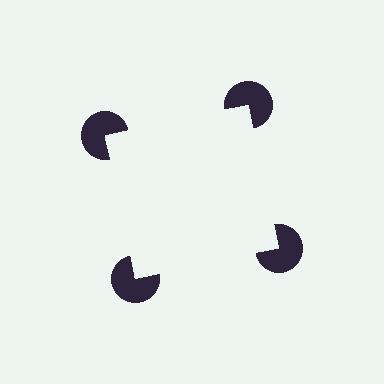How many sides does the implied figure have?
4 sides.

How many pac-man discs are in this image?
There are 4 — one at each vertex of the illusory square.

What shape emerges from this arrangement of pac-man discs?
An illusory square — its edges are inferred from the aligned wedge cuts in the pac-man discs, not physically drawn.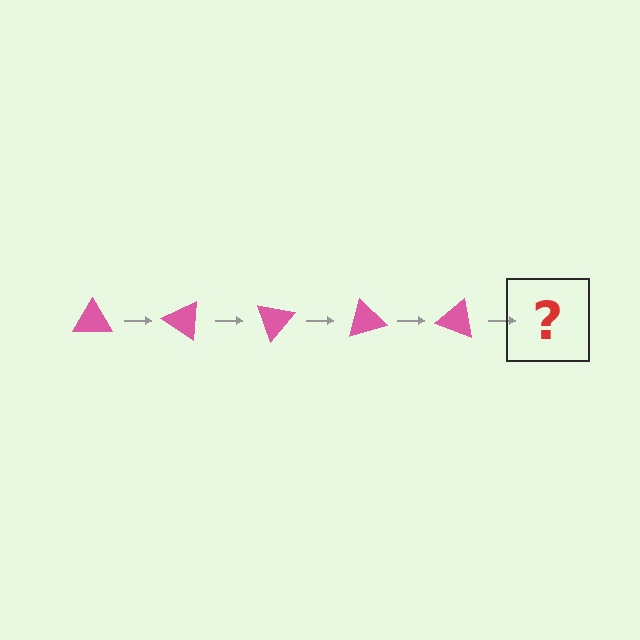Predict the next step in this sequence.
The next step is a pink triangle rotated 175 degrees.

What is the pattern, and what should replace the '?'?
The pattern is that the triangle rotates 35 degrees each step. The '?' should be a pink triangle rotated 175 degrees.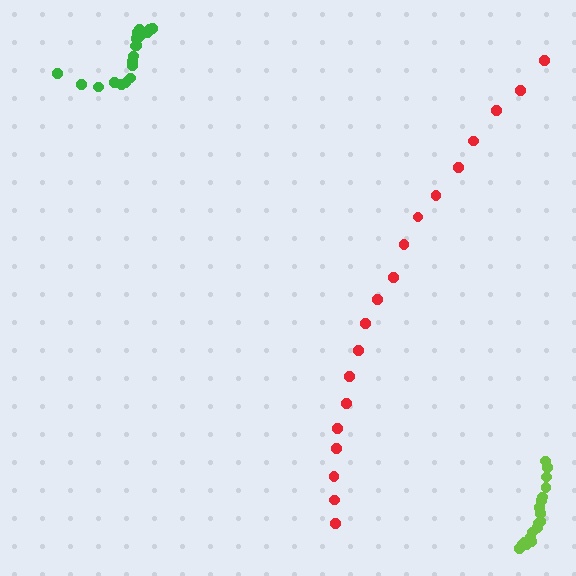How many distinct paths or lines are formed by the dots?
There are 3 distinct paths.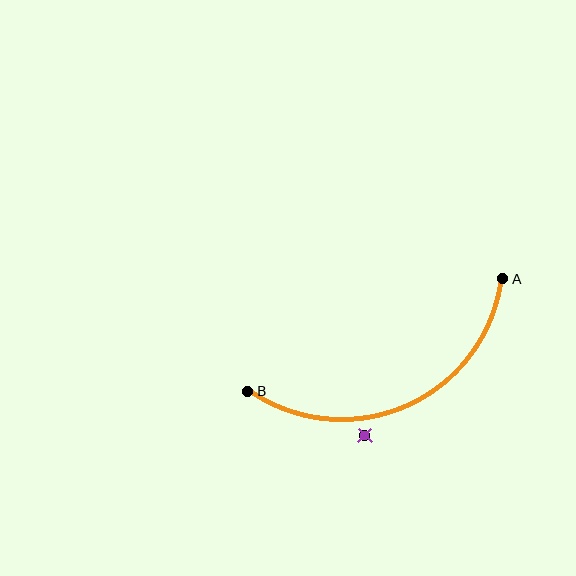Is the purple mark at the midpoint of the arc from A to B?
No — the purple mark does not lie on the arc at all. It sits slightly outside the curve.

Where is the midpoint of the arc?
The arc midpoint is the point on the curve farthest from the straight line joining A and B. It sits below that line.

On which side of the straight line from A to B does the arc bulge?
The arc bulges below the straight line connecting A and B.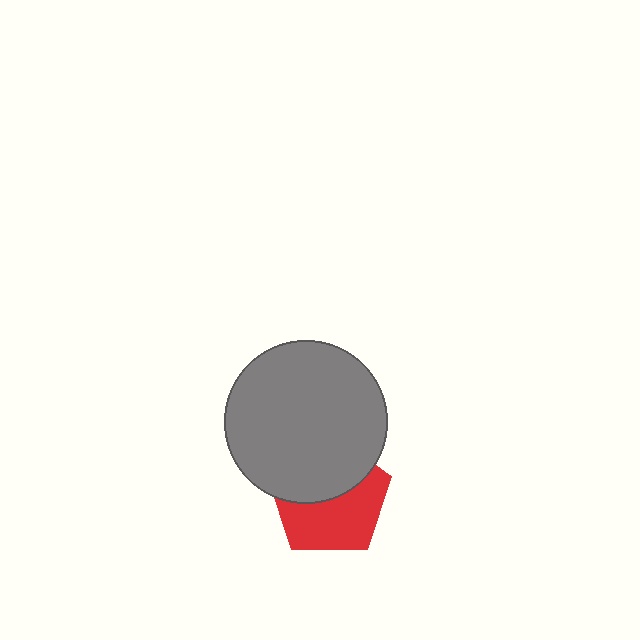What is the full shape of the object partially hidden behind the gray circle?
The partially hidden object is a red pentagon.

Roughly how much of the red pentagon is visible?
About half of it is visible (roughly 54%).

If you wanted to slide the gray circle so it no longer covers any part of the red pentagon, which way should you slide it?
Slide it up — that is the most direct way to separate the two shapes.